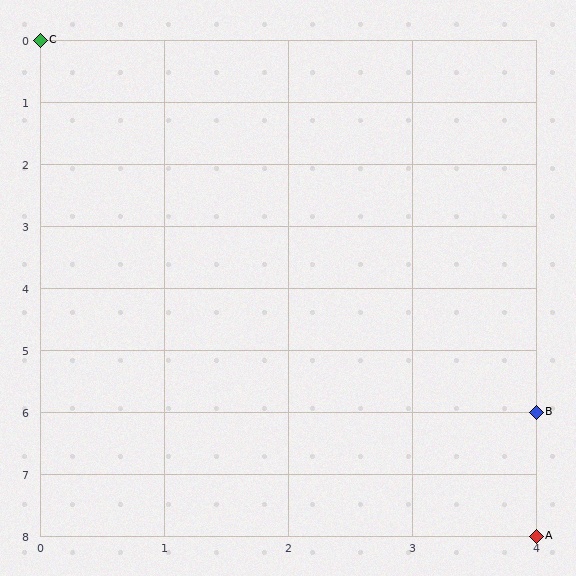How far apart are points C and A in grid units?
Points C and A are 4 columns and 8 rows apart (about 8.9 grid units diagonally).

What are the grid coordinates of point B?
Point B is at grid coordinates (4, 6).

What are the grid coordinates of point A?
Point A is at grid coordinates (4, 8).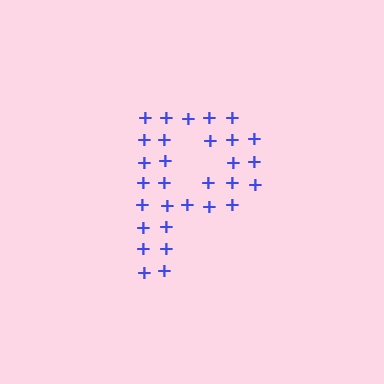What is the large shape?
The large shape is the letter P.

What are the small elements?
The small elements are plus signs.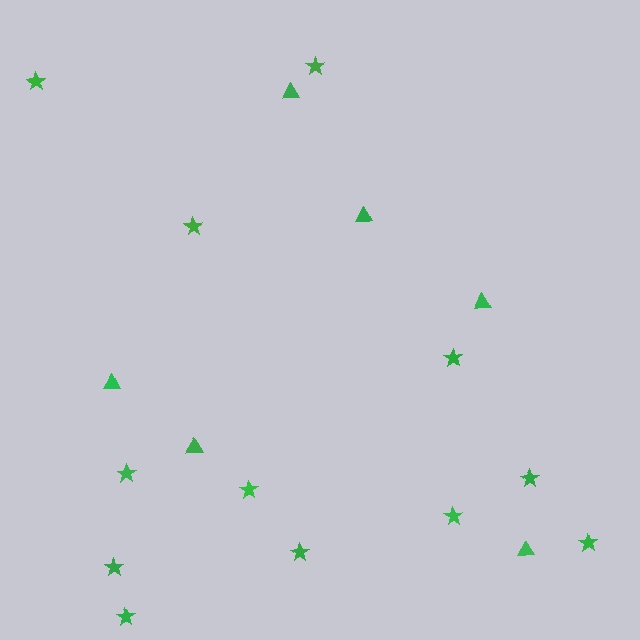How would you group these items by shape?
There are 2 groups: one group of triangles (6) and one group of stars (12).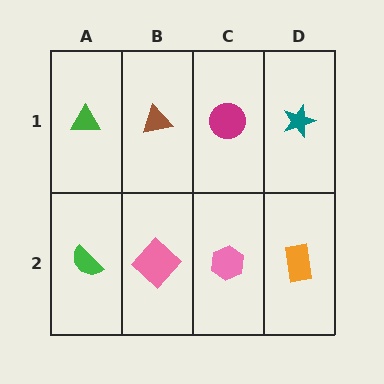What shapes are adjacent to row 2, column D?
A teal star (row 1, column D), a pink hexagon (row 2, column C).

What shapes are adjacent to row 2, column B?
A brown triangle (row 1, column B), a green semicircle (row 2, column A), a pink hexagon (row 2, column C).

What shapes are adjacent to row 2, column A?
A green triangle (row 1, column A), a pink diamond (row 2, column B).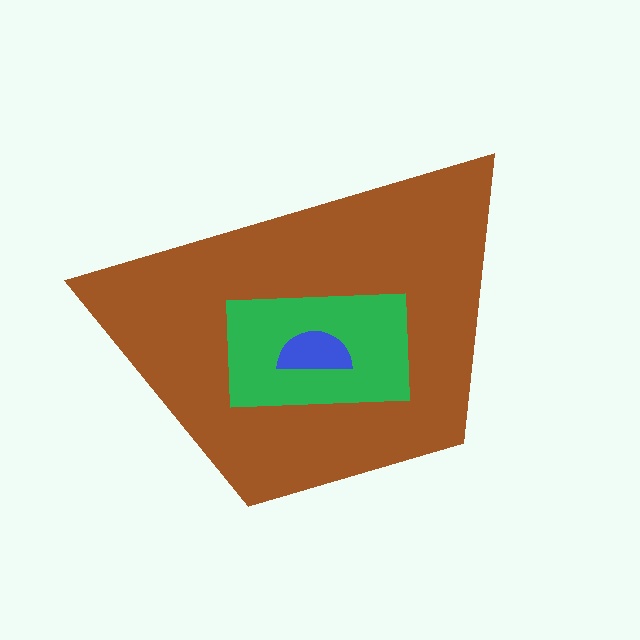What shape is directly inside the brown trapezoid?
The green rectangle.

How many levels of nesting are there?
3.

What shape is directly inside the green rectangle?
The blue semicircle.